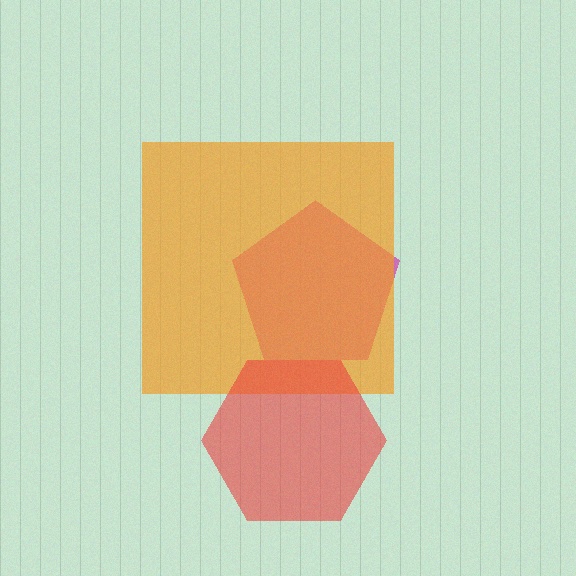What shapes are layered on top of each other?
The layered shapes are: a magenta pentagon, an orange square, a red hexagon.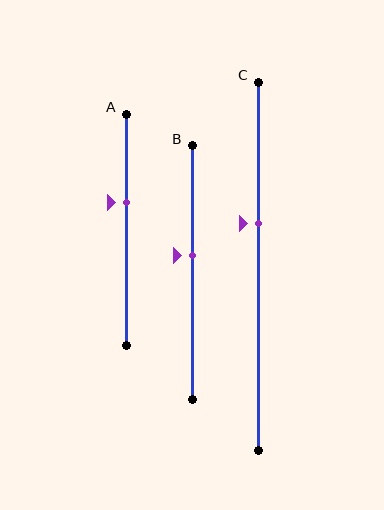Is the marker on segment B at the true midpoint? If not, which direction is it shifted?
No, the marker on segment B is shifted upward by about 7% of the segment length.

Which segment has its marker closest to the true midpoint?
Segment B has its marker closest to the true midpoint.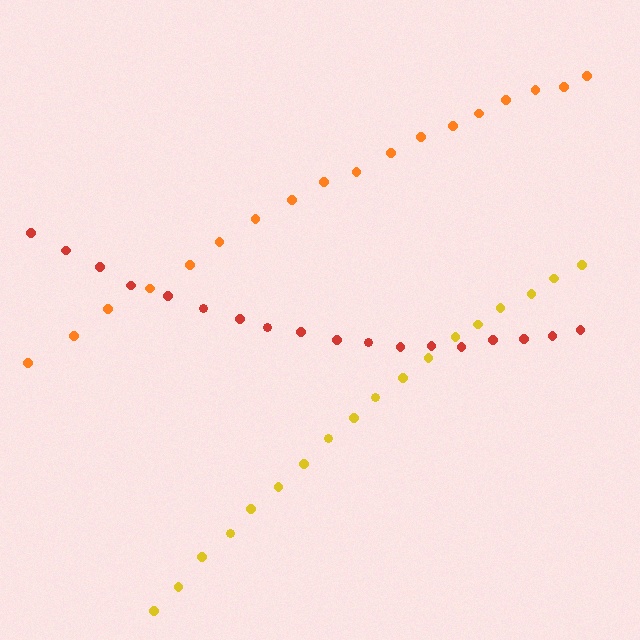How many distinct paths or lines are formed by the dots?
There are 3 distinct paths.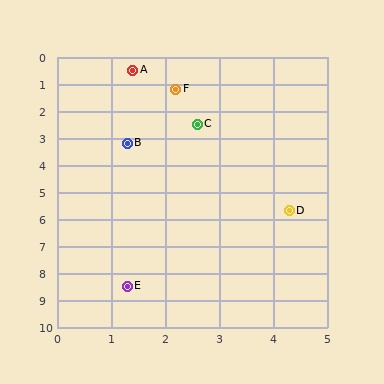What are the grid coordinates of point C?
Point C is at approximately (2.6, 2.5).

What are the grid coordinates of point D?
Point D is at approximately (4.3, 5.7).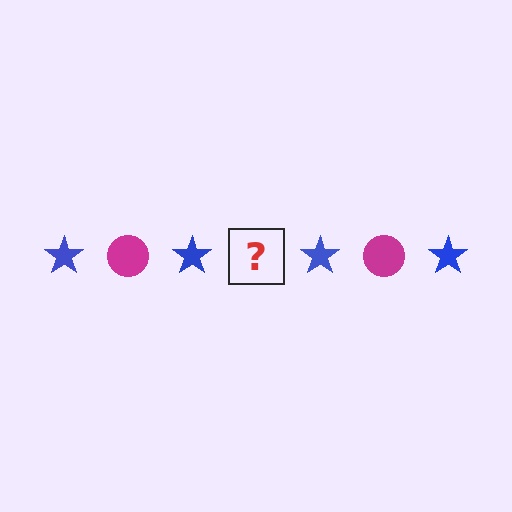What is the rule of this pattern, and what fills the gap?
The rule is that the pattern alternates between blue star and magenta circle. The gap should be filled with a magenta circle.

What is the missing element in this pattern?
The missing element is a magenta circle.